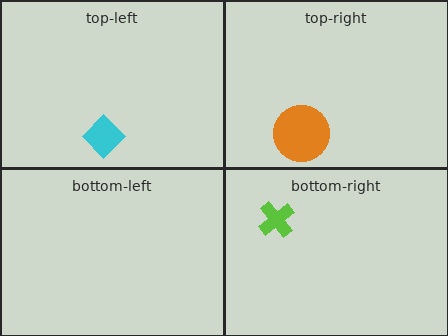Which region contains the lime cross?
The bottom-right region.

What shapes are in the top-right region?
The brown trapezoid, the orange circle.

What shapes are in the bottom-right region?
The lime cross.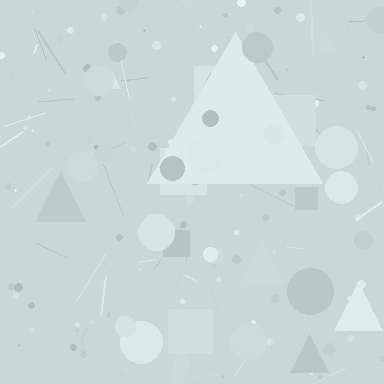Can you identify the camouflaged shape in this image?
The camouflaged shape is a triangle.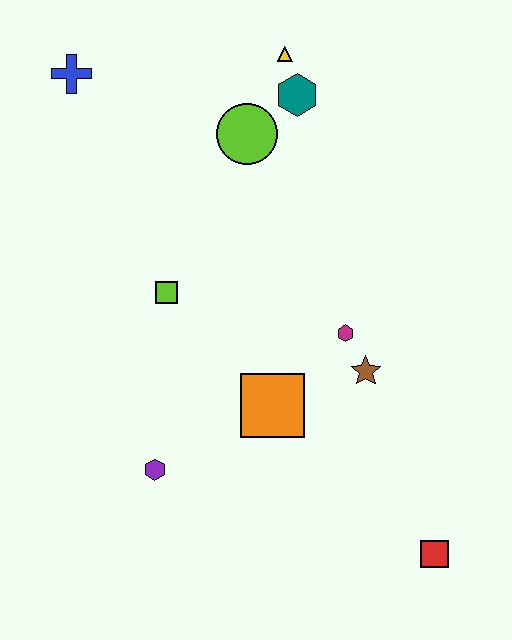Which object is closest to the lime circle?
The teal hexagon is closest to the lime circle.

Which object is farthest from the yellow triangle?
The red square is farthest from the yellow triangle.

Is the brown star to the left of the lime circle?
No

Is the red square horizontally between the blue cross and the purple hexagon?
No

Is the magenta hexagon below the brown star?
No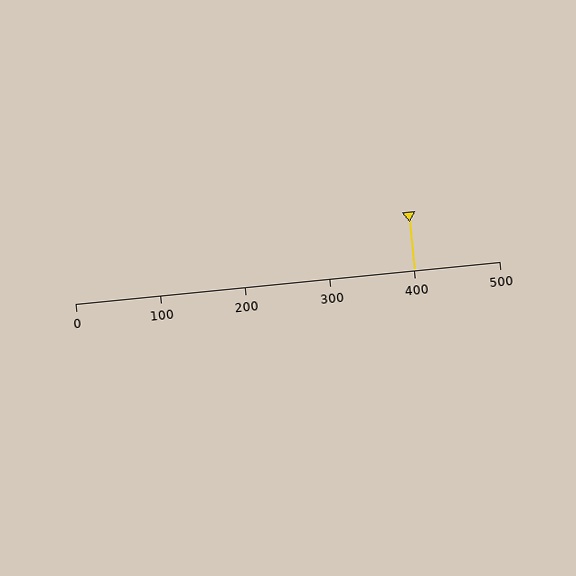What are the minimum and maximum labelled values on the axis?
The axis runs from 0 to 500.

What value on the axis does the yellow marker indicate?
The marker indicates approximately 400.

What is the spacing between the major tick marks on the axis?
The major ticks are spaced 100 apart.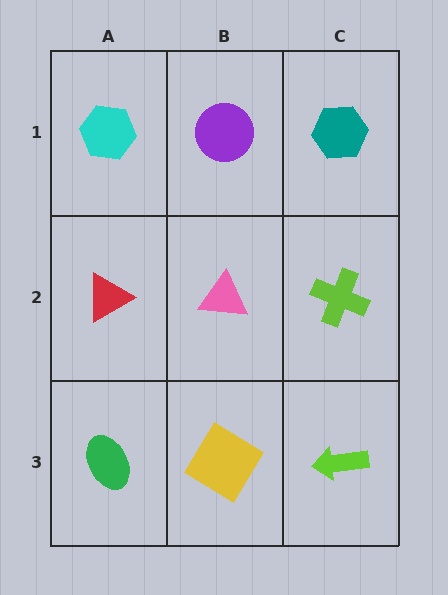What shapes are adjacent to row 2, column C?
A teal hexagon (row 1, column C), a lime arrow (row 3, column C), a pink triangle (row 2, column B).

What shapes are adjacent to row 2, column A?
A cyan hexagon (row 1, column A), a green ellipse (row 3, column A), a pink triangle (row 2, column B).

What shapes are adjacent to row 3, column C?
A lime cross (row 2, column C), a yellow diamond (row 3, column B).